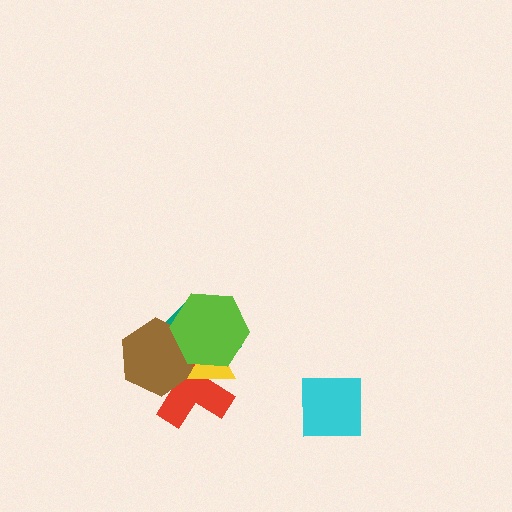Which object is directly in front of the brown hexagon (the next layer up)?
The yellow triangle is directly in front of the brown hexagon.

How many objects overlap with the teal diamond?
4 objects overlap with the teal diamond.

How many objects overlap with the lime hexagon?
4 objects overlap with the lime hexagon.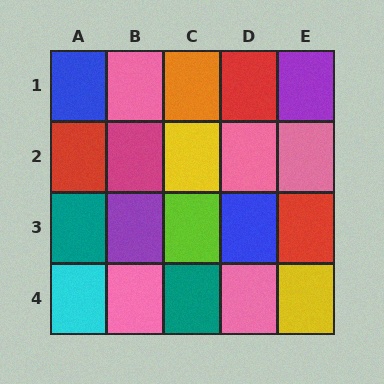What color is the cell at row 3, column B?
Purple.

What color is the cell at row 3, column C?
Lime.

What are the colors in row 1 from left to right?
Blue, pink, orange, red, purple.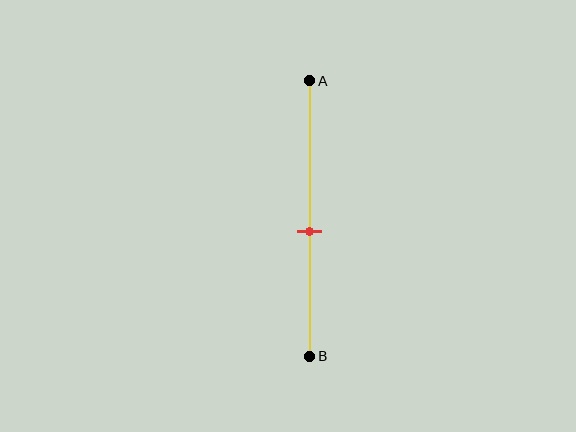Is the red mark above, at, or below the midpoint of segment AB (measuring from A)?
The red mark is below the midpoint of segment AB.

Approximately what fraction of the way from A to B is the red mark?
The red mark is approximately 55% of the way from A to B.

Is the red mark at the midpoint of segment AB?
No, the mark is at about 55% from A, not at the 50% midpoint.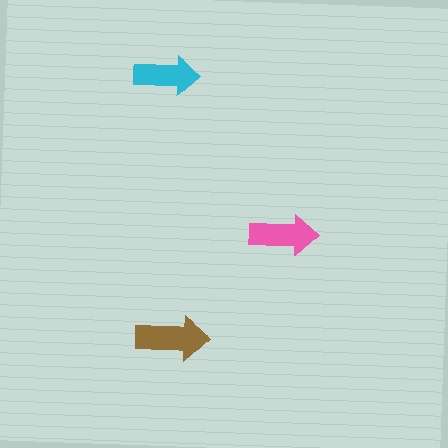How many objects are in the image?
There are 3 objects in the image.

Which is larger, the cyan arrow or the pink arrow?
The pink one.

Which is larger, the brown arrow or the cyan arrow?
The brown one.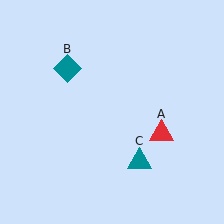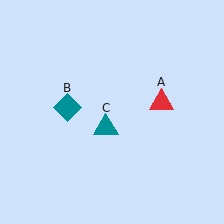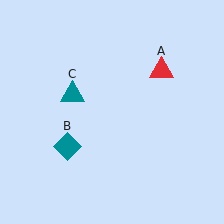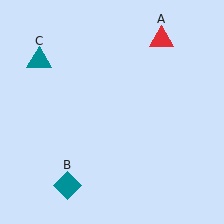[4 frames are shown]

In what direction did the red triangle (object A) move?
The red triangle (object A) moved up.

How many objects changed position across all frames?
3 objects changed position: red triangle (object A), teal diamond (object B), teal triangle (object C).